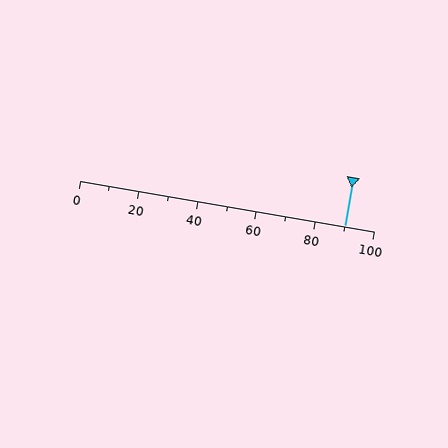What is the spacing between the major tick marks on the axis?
The major ticks are spaced 20 apart.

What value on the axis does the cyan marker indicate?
The marker indicates approximately 90.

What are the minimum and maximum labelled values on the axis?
The axis runs from 0 to 100.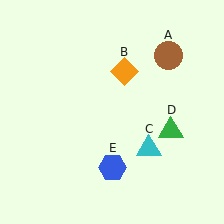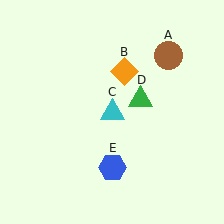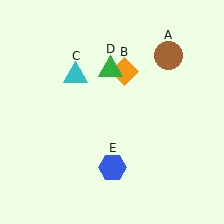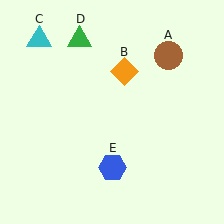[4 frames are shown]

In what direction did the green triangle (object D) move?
The green triangle (object D) moved up and to the left.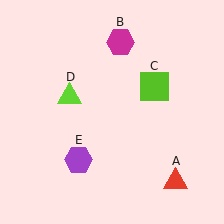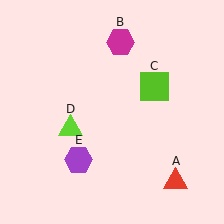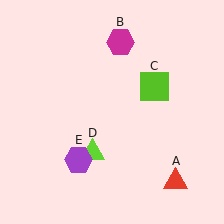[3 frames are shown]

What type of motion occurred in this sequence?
The lime triangle (object D) rotated counterclockwise around the center of the scene.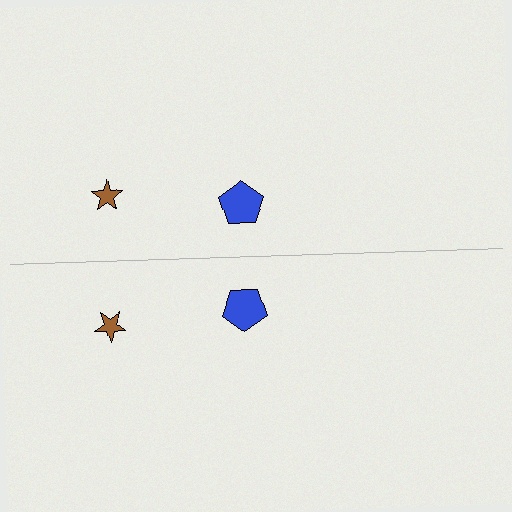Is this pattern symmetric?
Yes, this pattern has bilateral (reflection) symmetry.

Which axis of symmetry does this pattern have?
The pattern has a horizontal axis of symmetry running through the center of the image.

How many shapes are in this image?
There are 4 shapes in this image.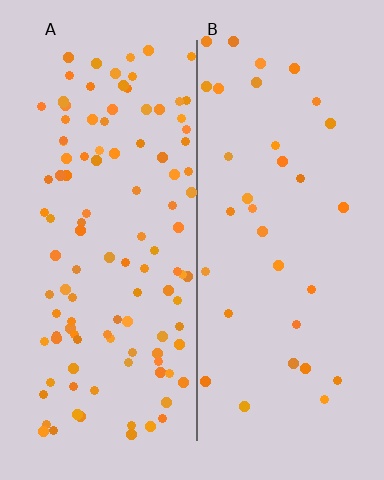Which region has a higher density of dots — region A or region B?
A (the left).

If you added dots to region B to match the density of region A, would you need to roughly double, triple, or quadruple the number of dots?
Approximately triple.